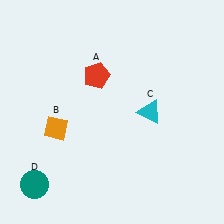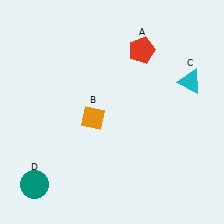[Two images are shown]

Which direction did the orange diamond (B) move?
The orange diamond (B) moved right.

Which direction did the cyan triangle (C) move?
The cyan triangle (C) moved right.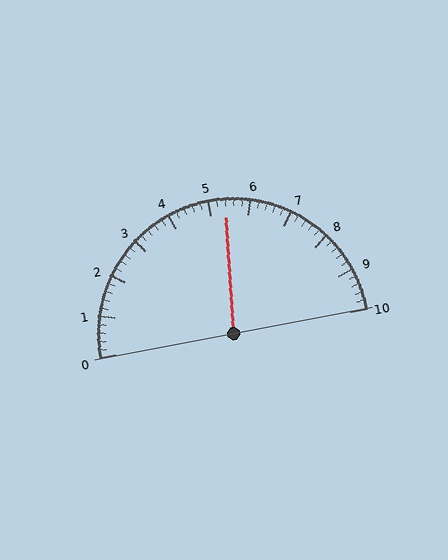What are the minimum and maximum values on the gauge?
The gauge ranges from 0 to 10.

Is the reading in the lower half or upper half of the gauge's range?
The reading is in the upper half of the range (0 to 10).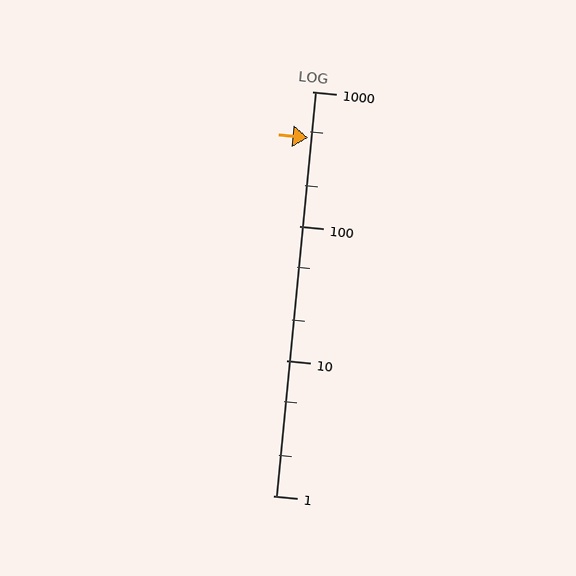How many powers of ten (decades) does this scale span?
The scale spans 3 decades, from 1 to 1000.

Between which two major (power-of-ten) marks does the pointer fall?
The pointer is between 100 and 1000.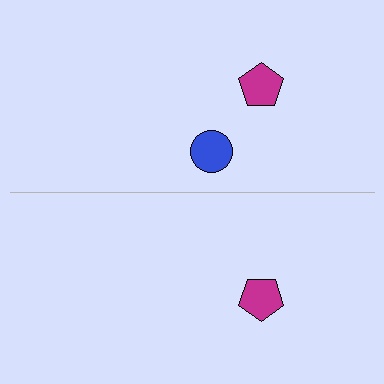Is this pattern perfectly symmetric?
No, the pattern is not perfectly symmetric. A blue circle is missing from the bottom side.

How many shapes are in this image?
There are 3 shapes in this image.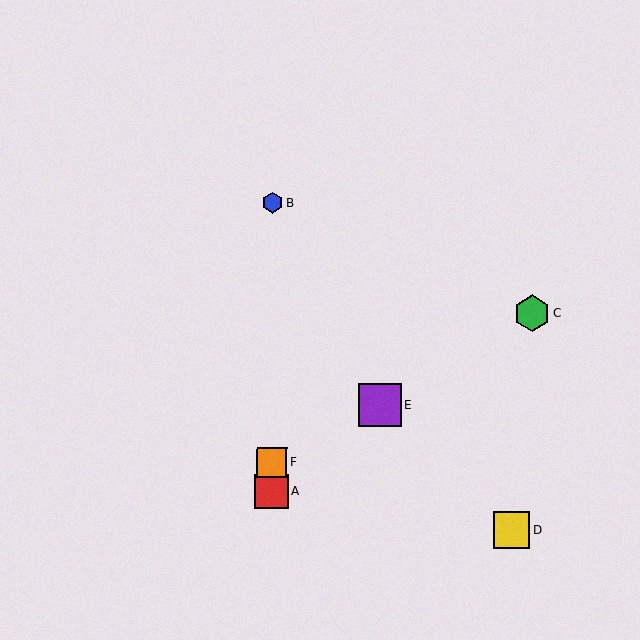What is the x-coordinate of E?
Object E is at x≈379.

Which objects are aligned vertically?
Objects A, B, F are aligned vertically.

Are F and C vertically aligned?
No, F is at x≈272 and C is at x≈532.